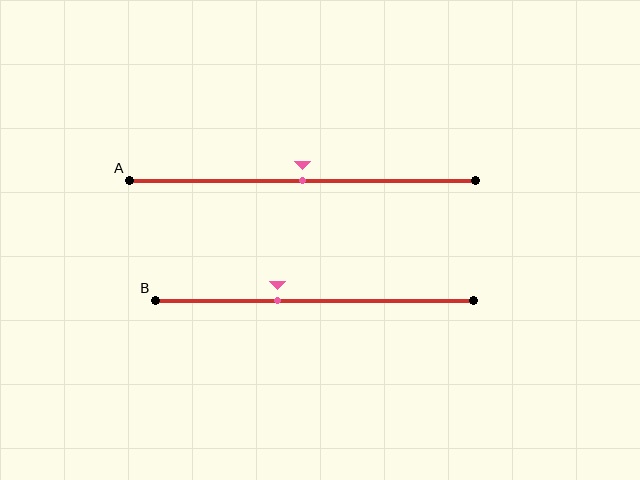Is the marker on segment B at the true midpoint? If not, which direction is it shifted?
No, the marker on segment B is shifted to the left by about 11% of the segment length.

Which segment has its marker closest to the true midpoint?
Segment A has its marker closest to the true midpoint.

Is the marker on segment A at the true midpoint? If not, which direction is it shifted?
Yes, the marker on segment A is at the true midpoint.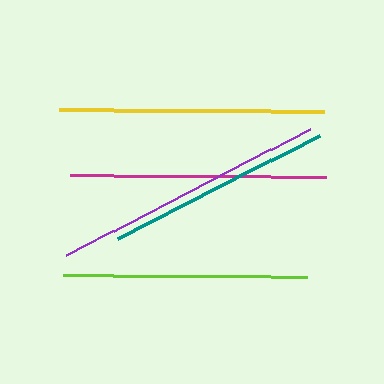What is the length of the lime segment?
The lime segment is approximately 243 pixels long.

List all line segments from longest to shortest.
From longest to shortest: purple, yellow, magenta, lime, teal.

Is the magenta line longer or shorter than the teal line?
The magenta line is longer than the teal line.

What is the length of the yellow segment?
The yellow segment is approximately 265 pixels long.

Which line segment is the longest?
The purple line is the longest at approximately 275 pixels.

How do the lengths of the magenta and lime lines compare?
The magenta and lime lines are approximately the same length.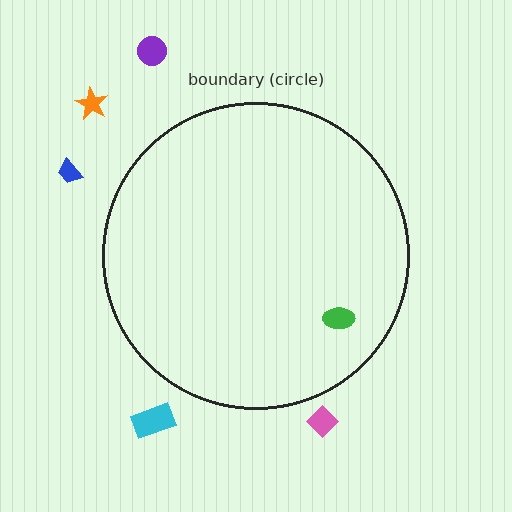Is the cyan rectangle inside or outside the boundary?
Outside.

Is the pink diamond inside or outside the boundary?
Outside.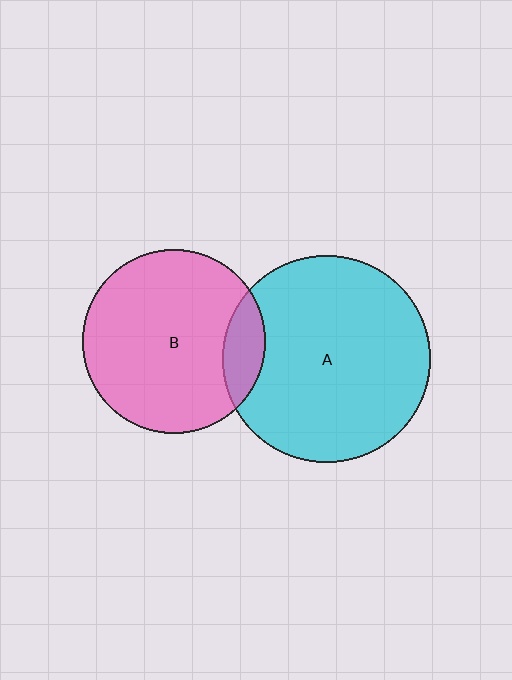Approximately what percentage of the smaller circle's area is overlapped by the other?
Approximately 15%.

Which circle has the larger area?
Circle A (cyan).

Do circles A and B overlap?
Yes.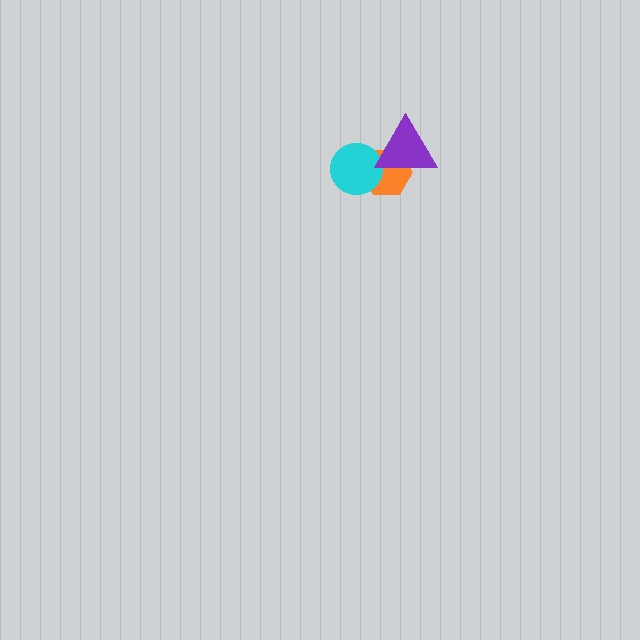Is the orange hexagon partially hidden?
Yes, it is partially covered by another shape.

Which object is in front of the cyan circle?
The purple triangle is in front of the cyan circle.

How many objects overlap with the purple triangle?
2 objects overlap with the purple triangle.